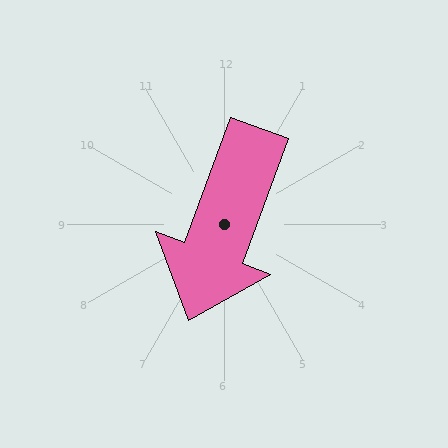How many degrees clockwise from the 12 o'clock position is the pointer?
Approximately 200 degrees.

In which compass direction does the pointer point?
South.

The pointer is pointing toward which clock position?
Roughly 7 o'clock.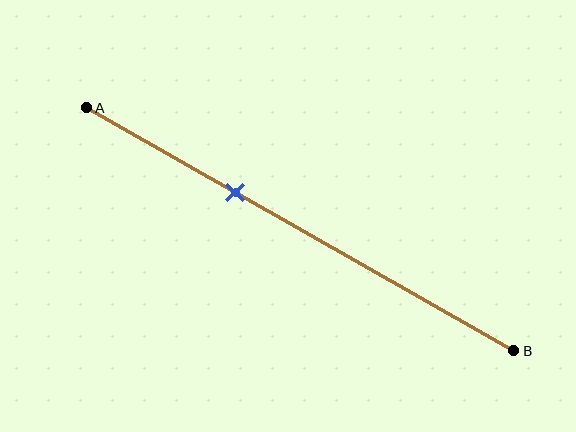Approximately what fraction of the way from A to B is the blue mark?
The blue mark is approximately 35% of the way from A to B.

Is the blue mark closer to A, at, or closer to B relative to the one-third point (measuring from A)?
The blue mark is approximately at the one-third point of segment AB.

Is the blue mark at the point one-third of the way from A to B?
Yes, the mark is approximately at the one-third point.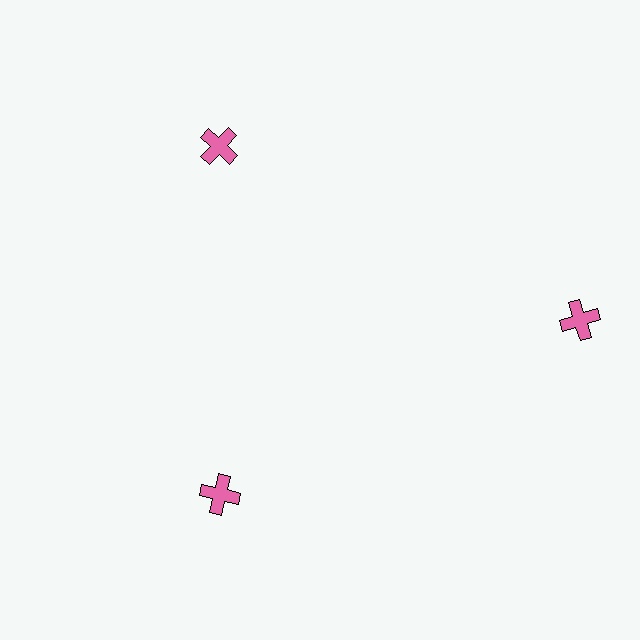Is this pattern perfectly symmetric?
No. The 3 pink crosses are arranged in a ring, but one element near the 3 o'clock position is pushed outward from the center, breaking the 3-fold rotational symmetry.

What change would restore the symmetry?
The symmetry would be restored by moving it inward, back onto the ring so that all 3 crosses sit at equal angles and equal distance from the center.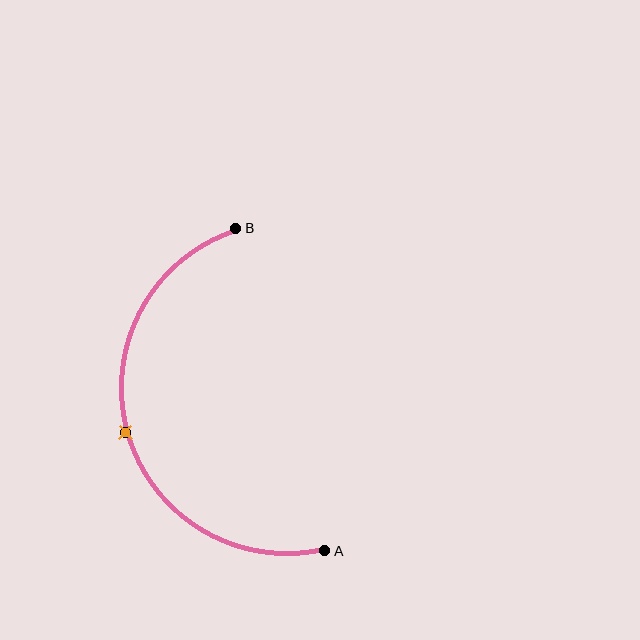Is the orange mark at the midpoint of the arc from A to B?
Yes. The orange mark lies on the arc at equal arc-length from both A and B — it is the arc midpoint.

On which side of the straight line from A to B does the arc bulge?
The arc bulges to the left of the straight line connecting A and B.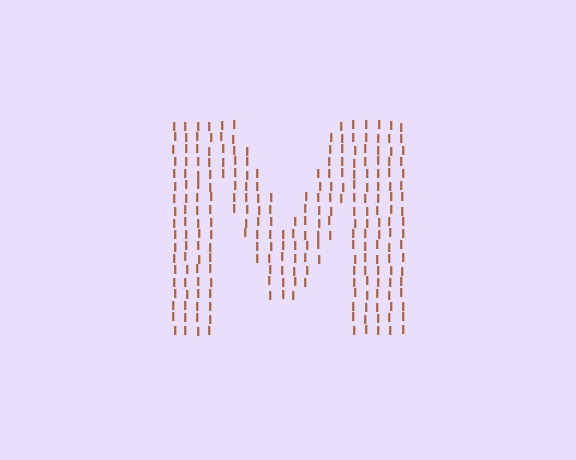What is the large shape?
The large shape is the letter M.